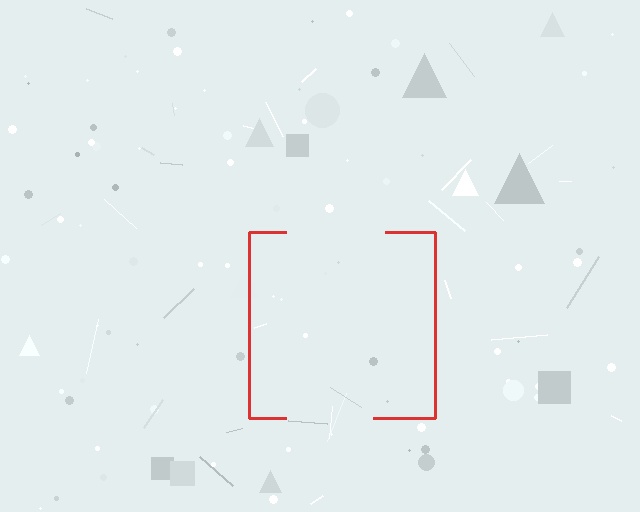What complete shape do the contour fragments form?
The contour fragments form a square.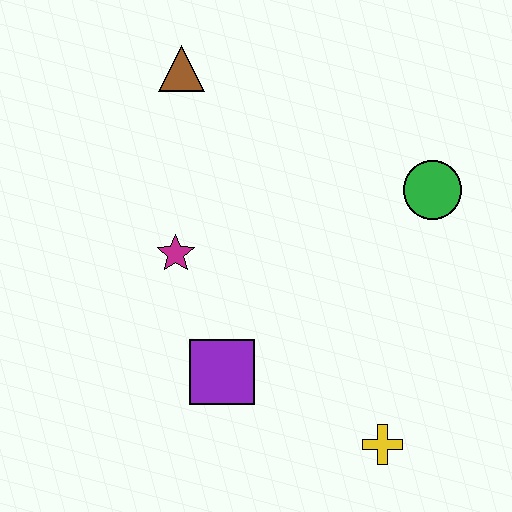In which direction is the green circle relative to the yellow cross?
The green circle is above the yellow cross.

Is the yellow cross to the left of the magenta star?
No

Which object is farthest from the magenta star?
The yellow cross is farthest from the magenta star.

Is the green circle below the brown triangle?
Yes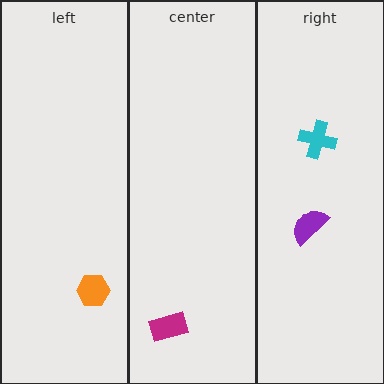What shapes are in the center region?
The magenta rectangle.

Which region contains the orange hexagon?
The left region.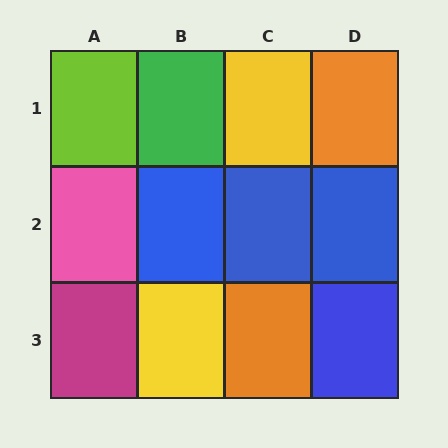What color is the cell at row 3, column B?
Yellow.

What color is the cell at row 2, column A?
Pink.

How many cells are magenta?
1 cell is magenta.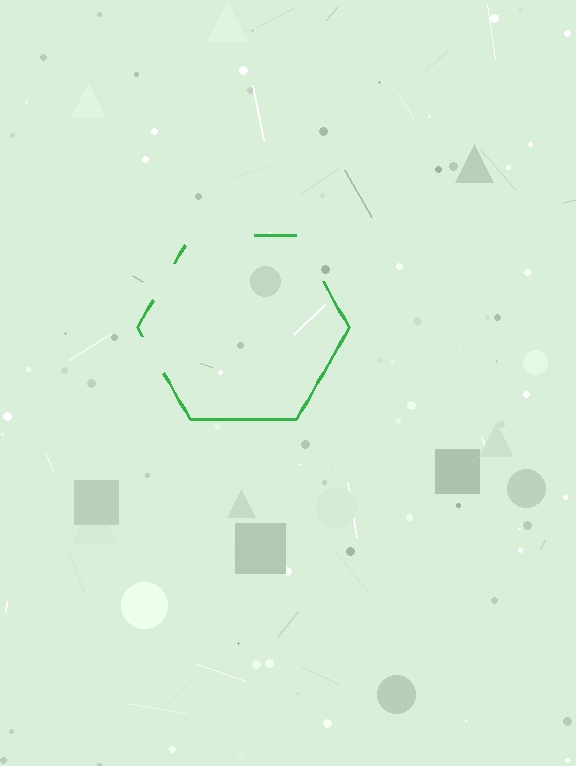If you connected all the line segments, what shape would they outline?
They would outline a hexagon.